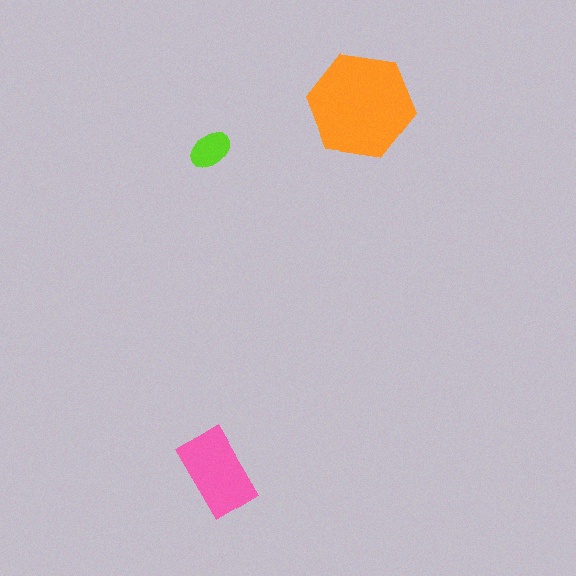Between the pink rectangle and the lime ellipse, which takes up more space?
The pink rectangle.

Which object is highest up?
The orange hexagon is topmost.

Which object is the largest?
The orange hexagon.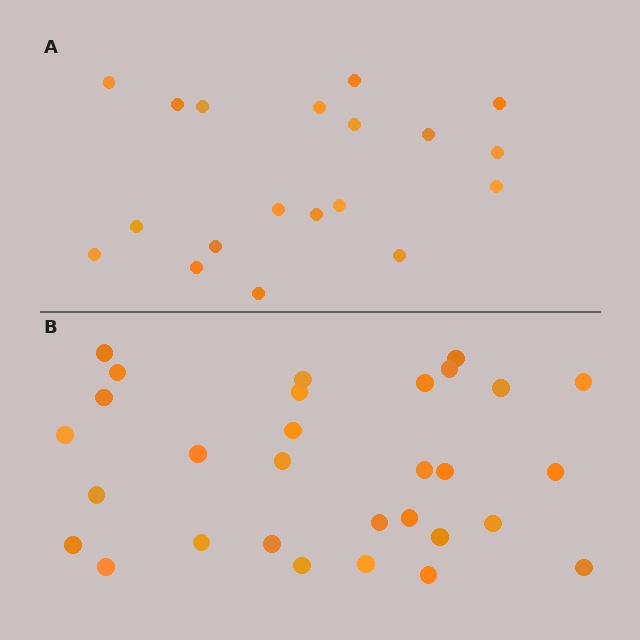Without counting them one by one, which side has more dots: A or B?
Region B (the bottom region) has more dots.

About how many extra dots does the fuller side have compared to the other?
Region B has roughly 12 or so more dots than region A.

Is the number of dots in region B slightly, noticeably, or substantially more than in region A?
Region B has substantially more. The ratio is roughly 1.6 to 1.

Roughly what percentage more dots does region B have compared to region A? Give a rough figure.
About 60% more.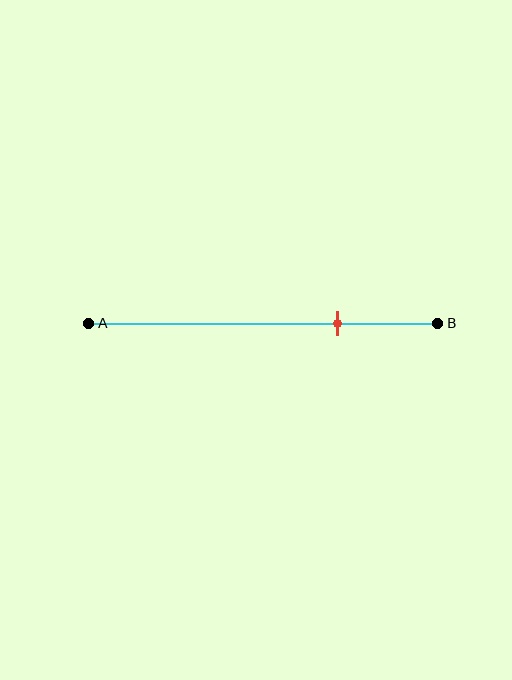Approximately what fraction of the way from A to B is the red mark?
The red mark is approximately 70% of the way from A to B.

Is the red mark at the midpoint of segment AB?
No, the mark is at about 70% from A, not at the 50% midpoint.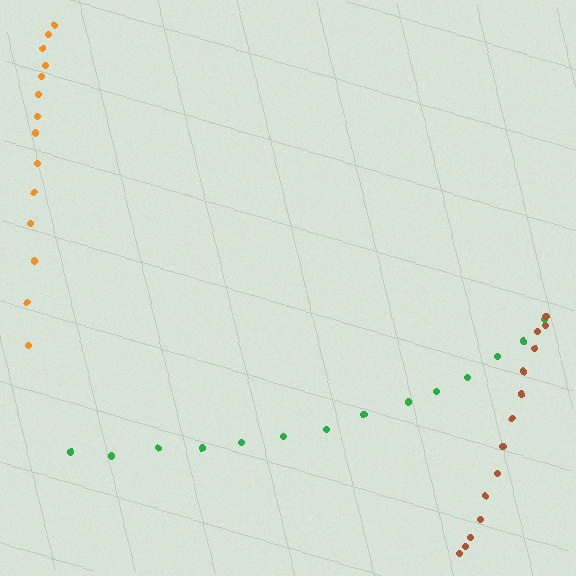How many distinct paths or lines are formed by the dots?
There are 3 distinct paths.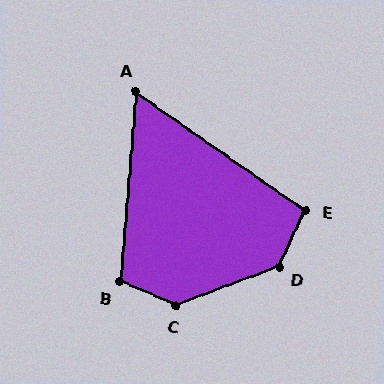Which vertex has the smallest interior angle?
A, at approximately 60 degrees.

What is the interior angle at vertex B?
Approximately 108 degrees (obtuse).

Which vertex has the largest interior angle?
C, at approximately 136 degrees.